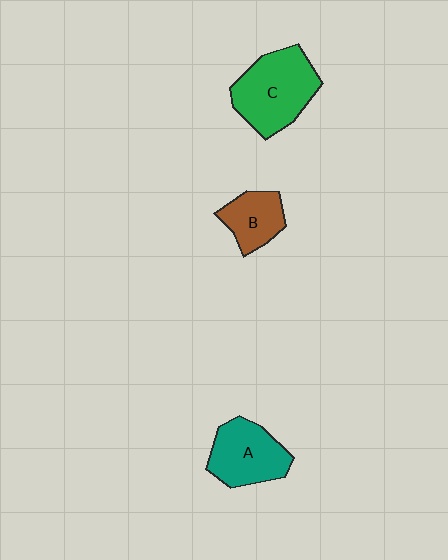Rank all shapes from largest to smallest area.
From largest to smallest: C (green), A (teal), B (brown).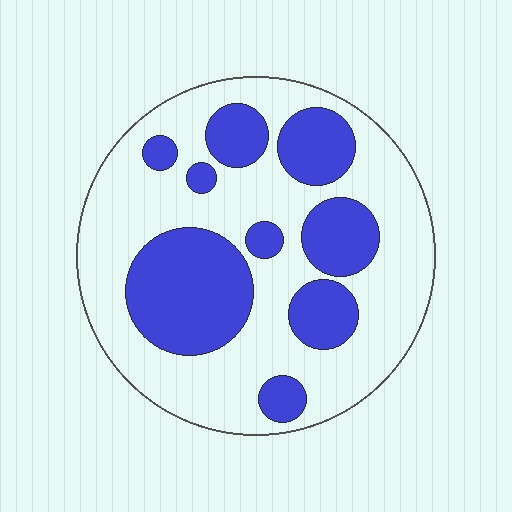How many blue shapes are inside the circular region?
9.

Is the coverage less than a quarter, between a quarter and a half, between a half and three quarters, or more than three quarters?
Between a quarter and a half.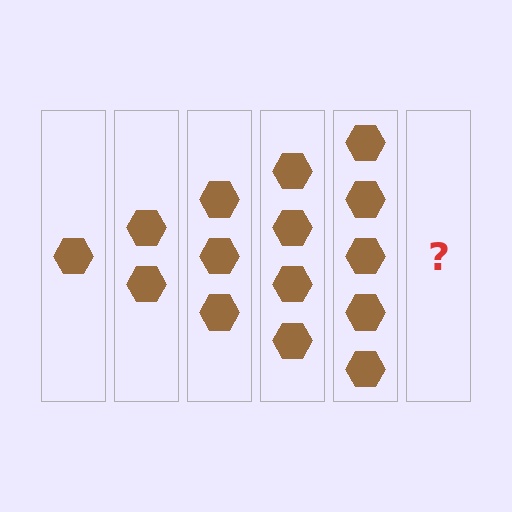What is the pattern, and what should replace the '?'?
The pattern is that each step adds one more hexagon. The '?' should be 6 hexagons.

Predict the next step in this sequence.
The next step is 6 hexagons.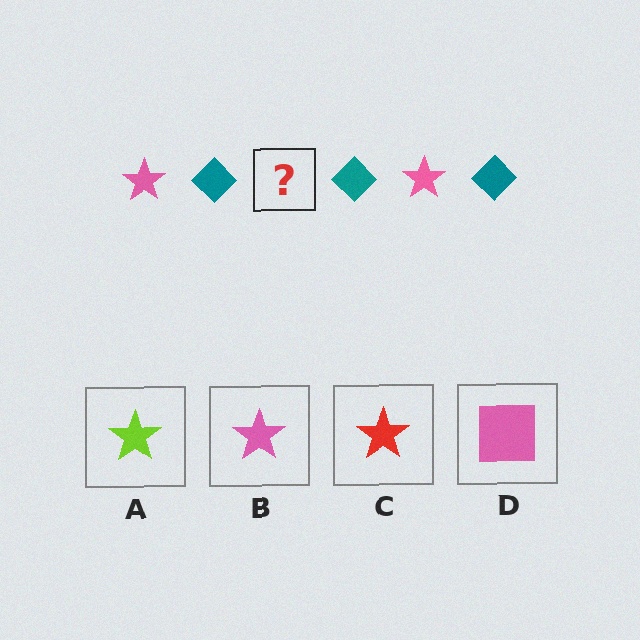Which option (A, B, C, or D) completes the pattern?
B.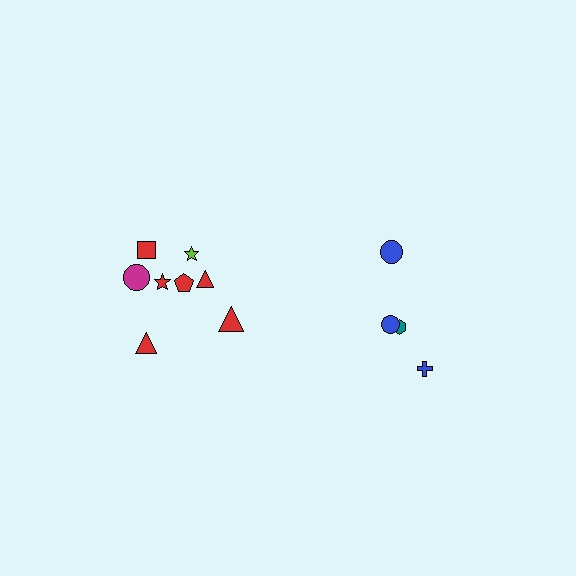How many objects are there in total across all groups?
There are 12 objects.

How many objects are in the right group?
There are 4 objects.